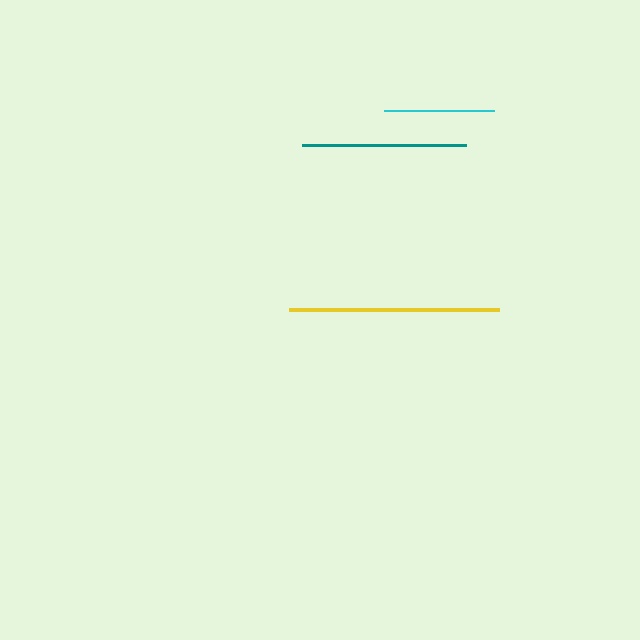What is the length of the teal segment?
The teal segment is approximately 165 pixels long.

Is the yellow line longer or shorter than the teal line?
The yellow line is longer than the teal line.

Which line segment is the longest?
The yellow line is the longest at approximately 210 pixels.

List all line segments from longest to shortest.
From longest to shortest: yellow, teal, cyan.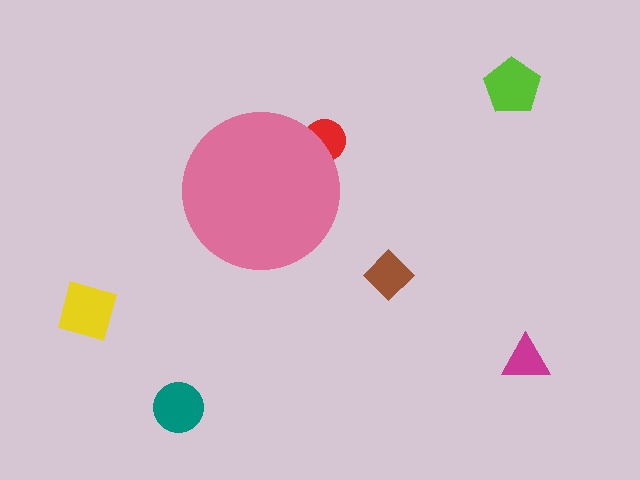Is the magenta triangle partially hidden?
No, the magenta triangle is fully visible.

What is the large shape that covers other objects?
A pink circle.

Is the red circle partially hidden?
Yes, the red circle is partially hidden behind the pink circle.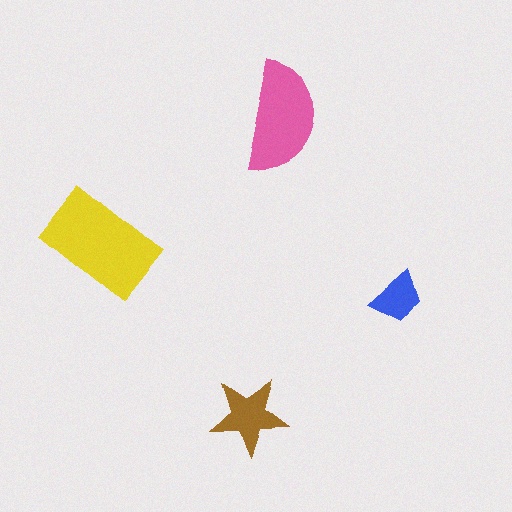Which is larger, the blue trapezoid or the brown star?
The brown star.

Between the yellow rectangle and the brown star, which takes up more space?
The yellow rectangle.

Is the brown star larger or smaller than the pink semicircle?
Smaller.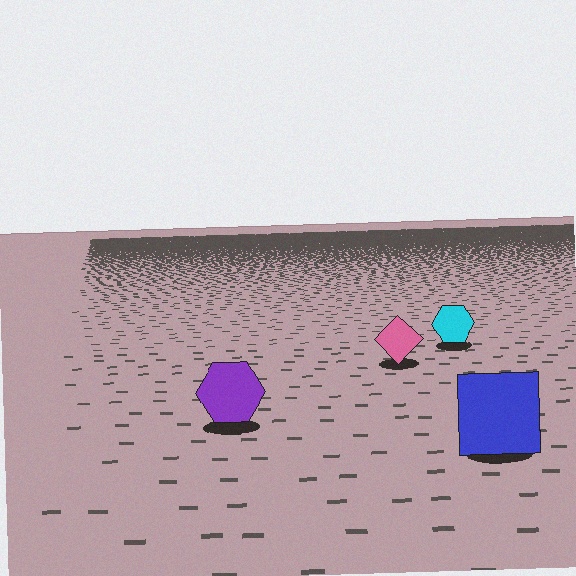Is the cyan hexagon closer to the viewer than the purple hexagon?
No. The purple hexagon is closer — you can tell from the texture gradient: the ground texture is coarser near it.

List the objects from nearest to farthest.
From nearest to farthest: the blue square, the purple hexagon, the pink diamond, the cyan hexagon.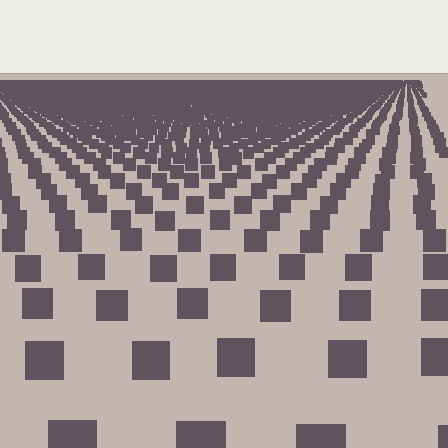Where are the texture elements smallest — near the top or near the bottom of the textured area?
Near the top.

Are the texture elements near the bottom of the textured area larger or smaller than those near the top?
Larger. Near the bottom, elements are closer to the viewer and appear at a bigger on-screen size.